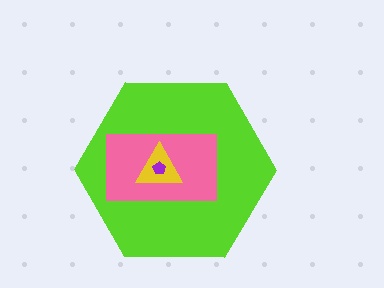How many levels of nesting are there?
4.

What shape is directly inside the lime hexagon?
The pink rectangle.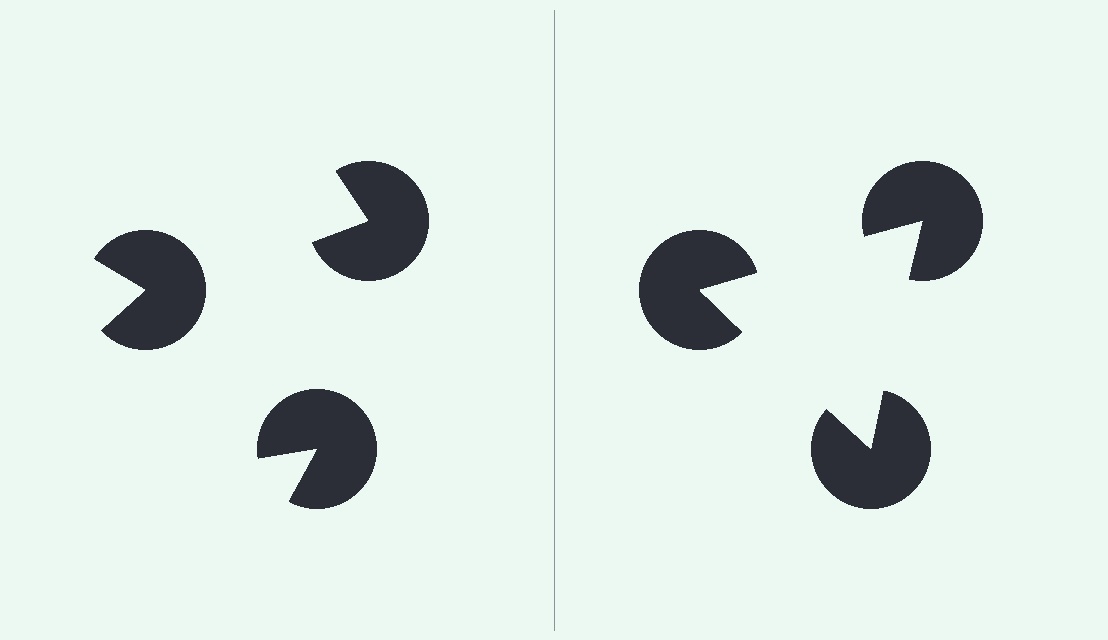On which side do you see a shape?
An illusory triangle appears on the right side. On the left side the wedge cuts are rotated, so no coherent shape forms.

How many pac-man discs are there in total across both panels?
6 — 3 on each side.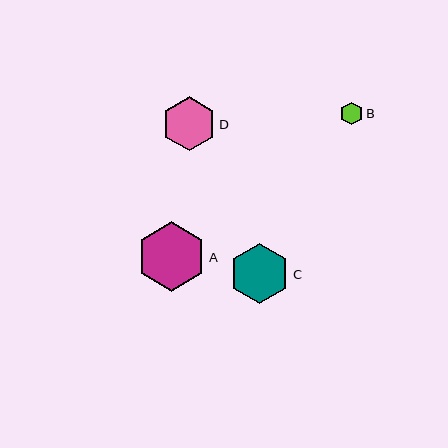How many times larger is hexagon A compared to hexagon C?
Hexagon A is approximately 1.1 times the size of hexagon C.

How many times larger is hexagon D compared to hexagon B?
Hexagon D is approximately 2.4 times the size of hexagon B.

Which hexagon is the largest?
Hexagon A is the largest with a size of approximately 69 pixels.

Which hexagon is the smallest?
Hexagon B is the smallest with a size of approximately 23 pixels.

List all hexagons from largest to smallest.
From largest to smallest: A, C, D, B.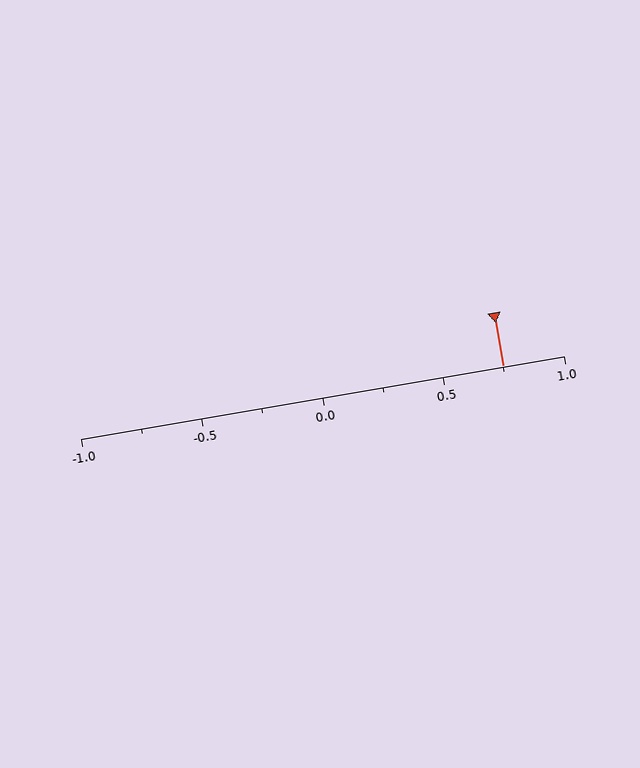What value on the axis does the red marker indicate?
The marker indicates approximately 0.75.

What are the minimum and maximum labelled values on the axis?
The axis runs from -1.0 to 1.0.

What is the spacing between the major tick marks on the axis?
The major ticks are spaced 0.5 apart.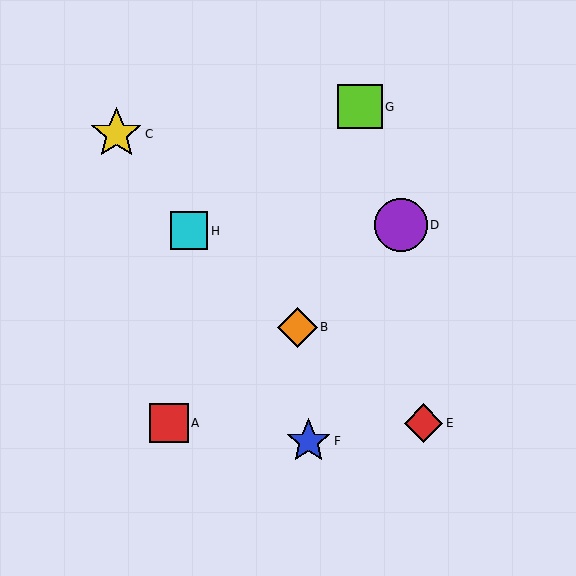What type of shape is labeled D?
Shape D is a purple circle.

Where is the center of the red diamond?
The center of the red diamond is at (424, 423).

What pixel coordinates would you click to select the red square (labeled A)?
Click at (169, 423) to select the red square A.